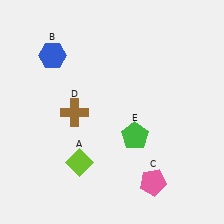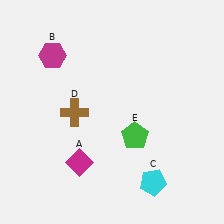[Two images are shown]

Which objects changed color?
A changed from lime to magenta. B changed from blue to magenta. C changed from pink to cyan.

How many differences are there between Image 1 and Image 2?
There are 3 differences between the two images.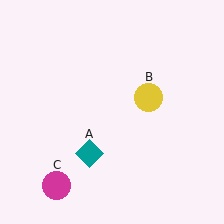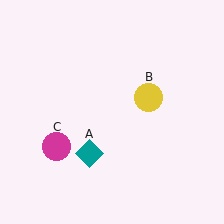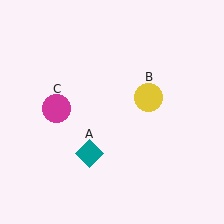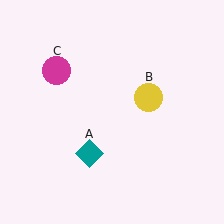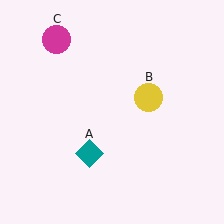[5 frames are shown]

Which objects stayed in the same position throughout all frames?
Teal diamond (object A) and yellow circle (object B) remained stationary.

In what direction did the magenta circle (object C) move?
The magenta circle (object C) moved up.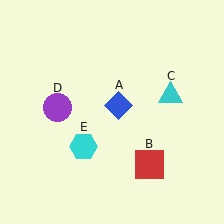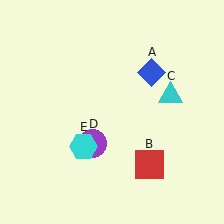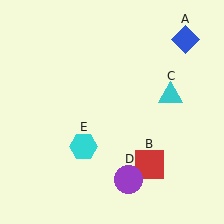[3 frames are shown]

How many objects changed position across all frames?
2 objects changed position: blue diamond (object A), purple circle (object D).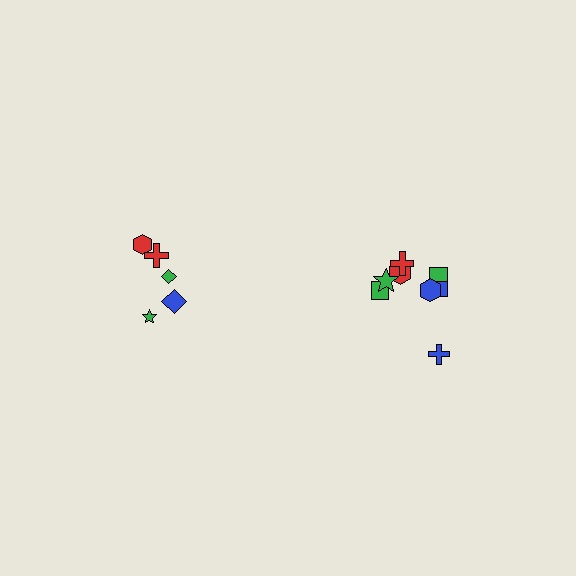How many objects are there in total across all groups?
There are 13 objects.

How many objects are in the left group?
There are 5 objects.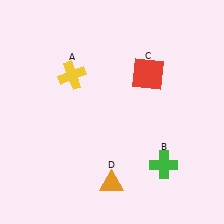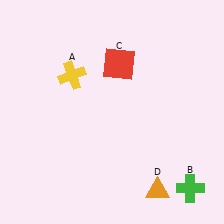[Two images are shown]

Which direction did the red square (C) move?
The red square (C) moved left.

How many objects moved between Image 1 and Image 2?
3 objects moved between the two images.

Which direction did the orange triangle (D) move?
The orange triangle (D) moved right.